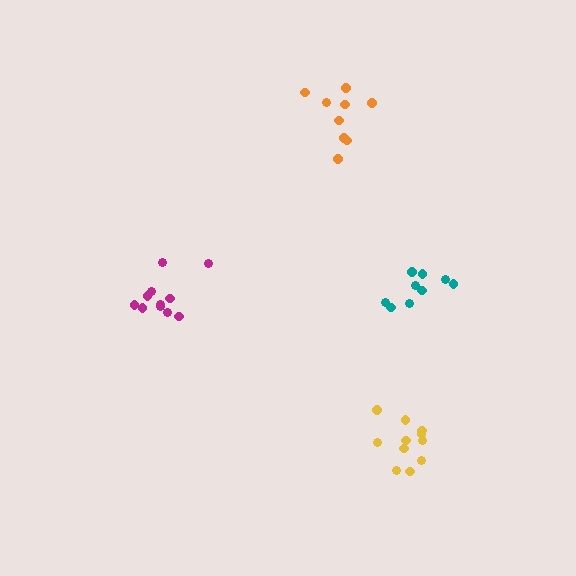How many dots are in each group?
Group 1: 9 dots, Group 2: 9 dots, Group 3: 11 dots, Group 4: 11 dots (40 total).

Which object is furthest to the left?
The magenta cluster is leftmost.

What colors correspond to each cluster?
The clusters are colored: teal, orange, magenta, yellow.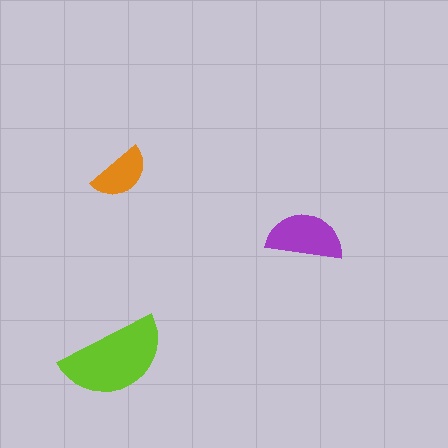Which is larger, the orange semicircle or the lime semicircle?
The lime one.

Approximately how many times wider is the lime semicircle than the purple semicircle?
About 1.5 times wider.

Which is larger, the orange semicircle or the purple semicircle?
The purple one.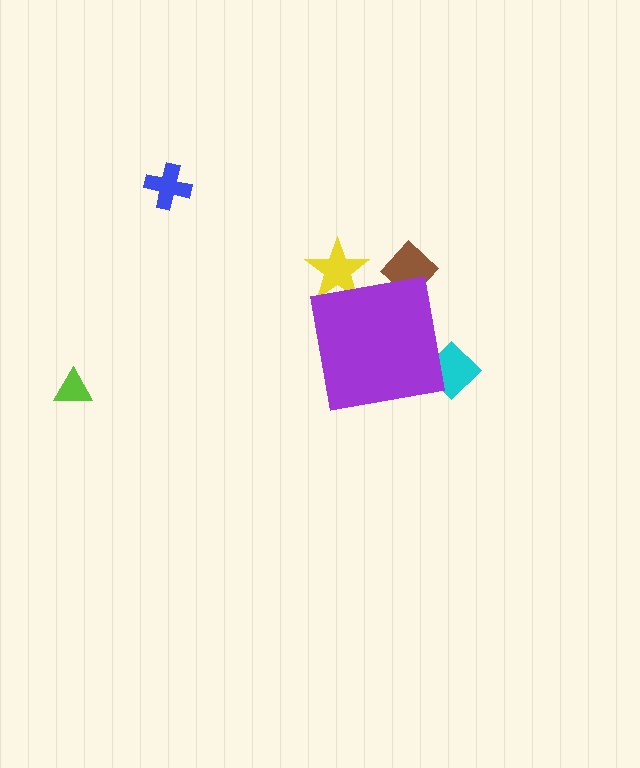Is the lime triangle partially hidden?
No, the lime triangle is fully visible.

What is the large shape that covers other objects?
A purple square.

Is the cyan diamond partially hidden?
Yes, the cyan diamond is partially hidden behind the purple square.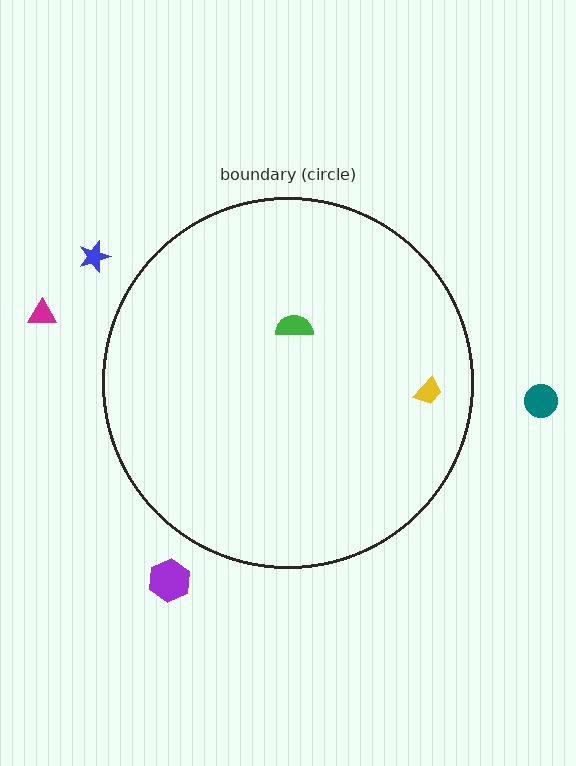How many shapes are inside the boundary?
2 inside, 4 outside.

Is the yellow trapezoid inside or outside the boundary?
Inside.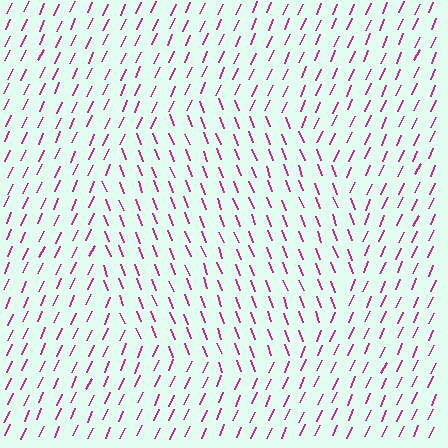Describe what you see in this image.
The image is filled with small magenta line segments. A circle region in the image has lines oriented differently from the surrounding lines, creating a visible texture boundary.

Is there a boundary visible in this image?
Yes, there is a texture boundary formed by a change in line orientation.